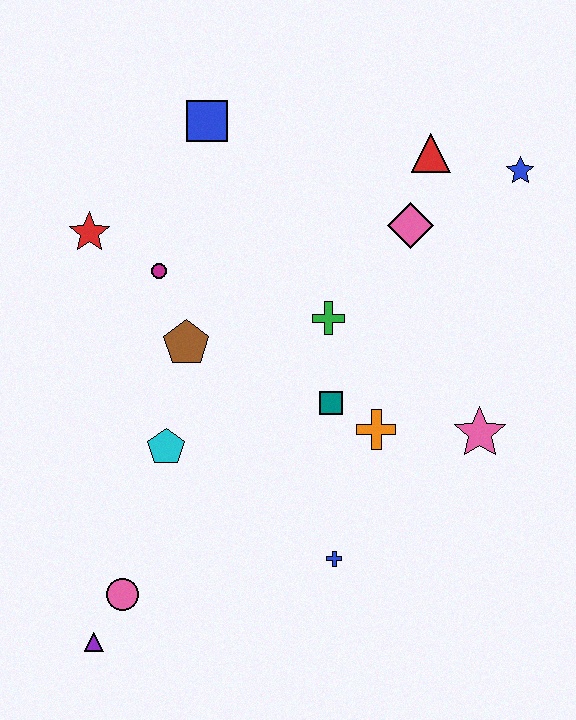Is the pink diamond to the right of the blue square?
Yes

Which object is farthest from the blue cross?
The blue square is farthest from the blue cross.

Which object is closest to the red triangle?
The pink diamond is closest to the red triangle.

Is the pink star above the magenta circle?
No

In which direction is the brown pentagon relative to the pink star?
The brown pentagon is to the left of the pink star.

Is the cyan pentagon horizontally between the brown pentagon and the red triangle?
No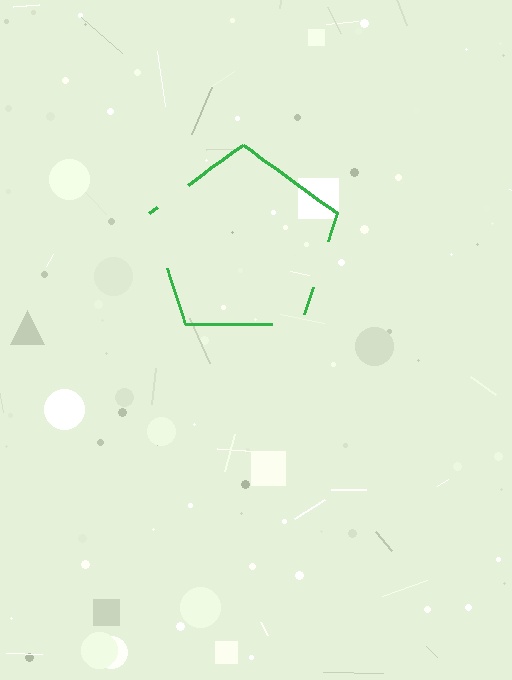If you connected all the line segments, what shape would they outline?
They would outline a pentagon.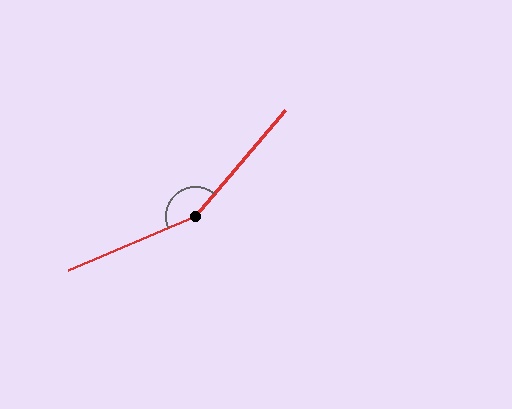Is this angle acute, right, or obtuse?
It is obtuse.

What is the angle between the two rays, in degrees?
Approximately 153 degrees.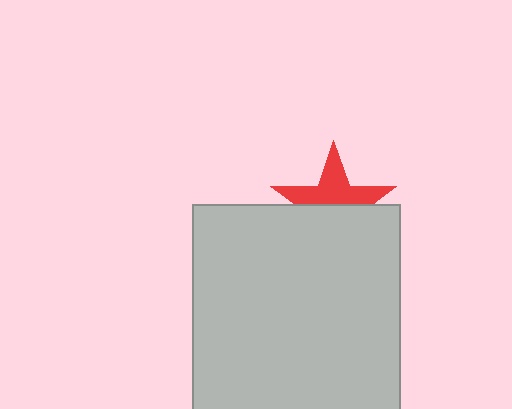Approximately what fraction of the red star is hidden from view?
Roughly 51% of the red star is hidden behind the light gray square.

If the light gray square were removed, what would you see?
You would see the complete red star.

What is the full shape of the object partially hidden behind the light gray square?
The partially hidden object is a red star.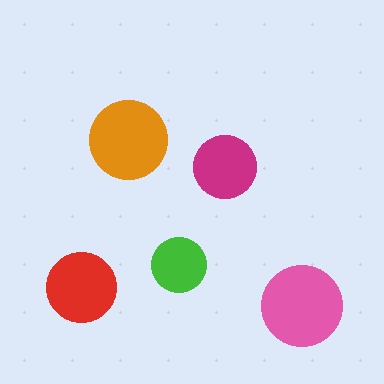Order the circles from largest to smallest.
the pink one, the orange one, the red one, the magenta one, the green one.